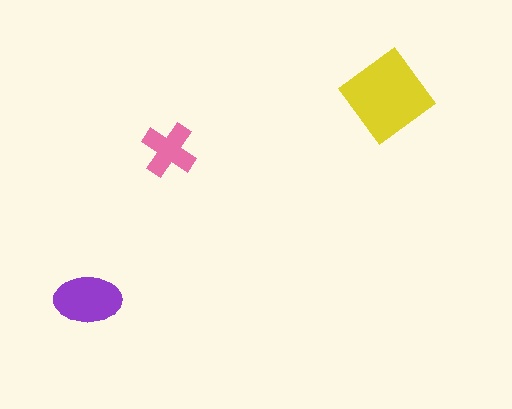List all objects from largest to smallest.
The yellow diamond, the purple ellipse, the pink cross.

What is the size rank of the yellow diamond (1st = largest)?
1st.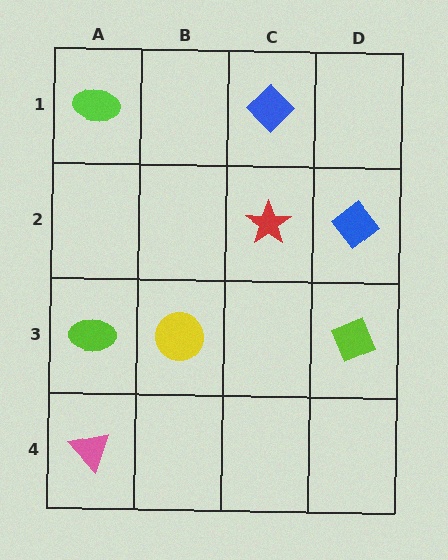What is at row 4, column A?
A pink triangle.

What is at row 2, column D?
A blue diamond.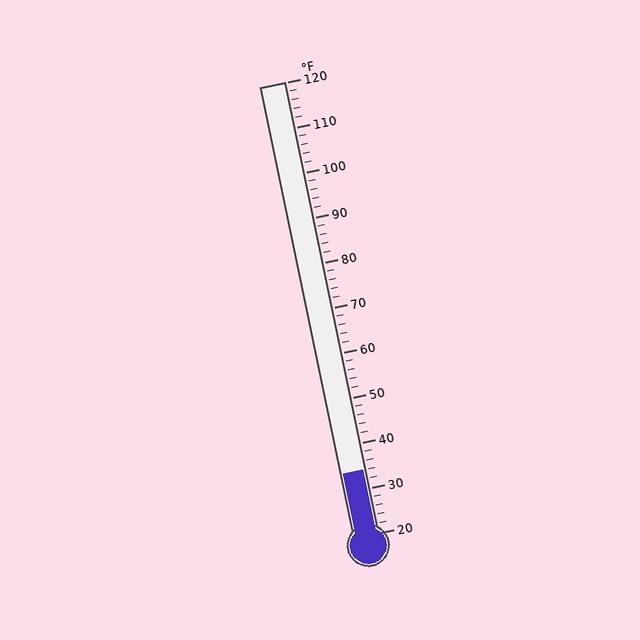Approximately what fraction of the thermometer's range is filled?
The thermometer is filled to approximately 15% of its range.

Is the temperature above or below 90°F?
The temperature is below 90°F.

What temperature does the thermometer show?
The thermometer shows approximately 34°F.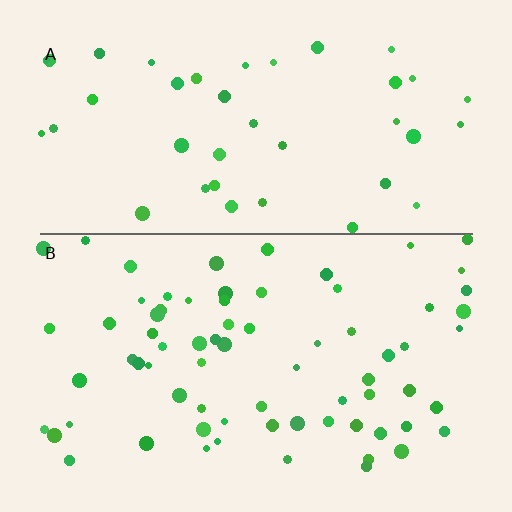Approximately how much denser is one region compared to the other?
Approximately 1.7× — region B over region A.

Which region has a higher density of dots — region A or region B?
B (the bottom).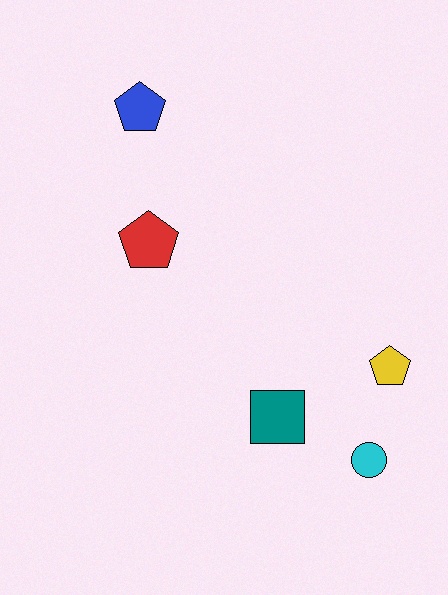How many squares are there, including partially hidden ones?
There is 1 square.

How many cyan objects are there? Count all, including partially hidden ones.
There is 1 cyan object.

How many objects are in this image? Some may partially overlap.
There are 5 objects.